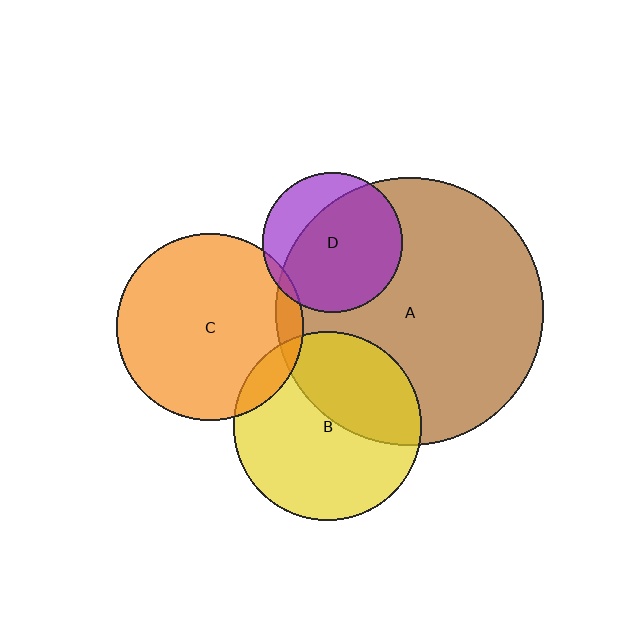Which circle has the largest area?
Circle A (brown).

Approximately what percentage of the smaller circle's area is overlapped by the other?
Approximately 5%.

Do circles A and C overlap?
Yes.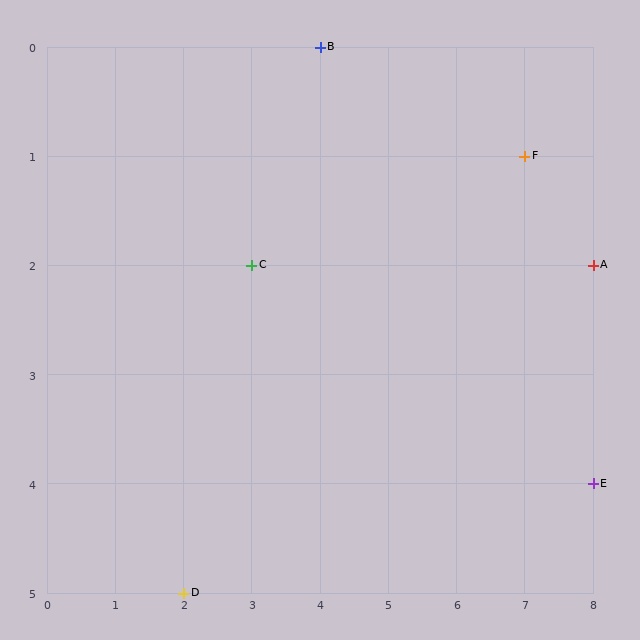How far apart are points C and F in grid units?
Points C and F are 4 columns and 1 row apart (about 4.1 grid units diagonally).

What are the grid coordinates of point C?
Point C is at grid coordinates (3, 2).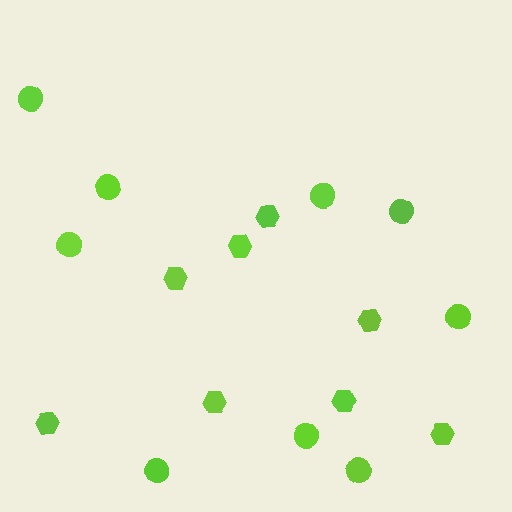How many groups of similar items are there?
There are 2 groups: one group of hexagons (8) and one group of circles (9).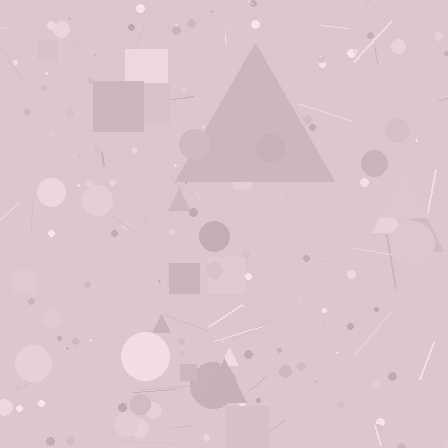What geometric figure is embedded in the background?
A triangle is embedded in the background.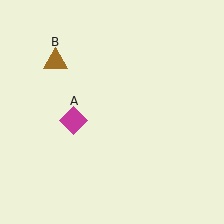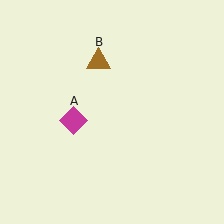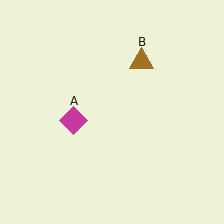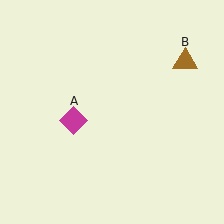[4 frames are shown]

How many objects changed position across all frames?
1 object changed position: brown triangle (object B).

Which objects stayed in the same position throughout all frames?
Magenta diamond (object A) remained stationary.